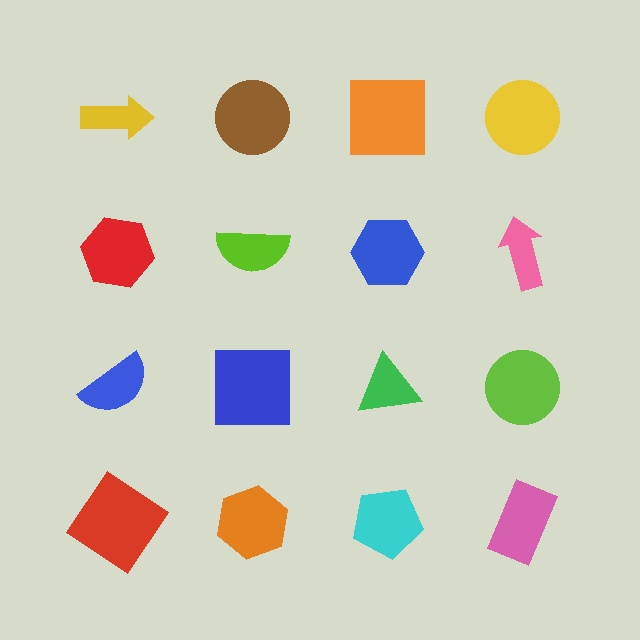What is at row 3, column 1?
A blue semicircle.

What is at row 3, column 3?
A green triangle.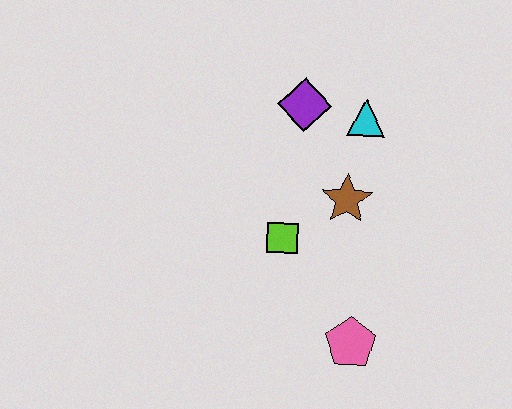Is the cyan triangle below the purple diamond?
Yes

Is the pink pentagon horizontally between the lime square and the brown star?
No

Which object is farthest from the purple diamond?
The pink pentagon is farthest from the purple diamond.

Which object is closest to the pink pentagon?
The lime square is closest to the pink pentagon.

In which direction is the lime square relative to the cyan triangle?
The lime square is below the cyan triangle.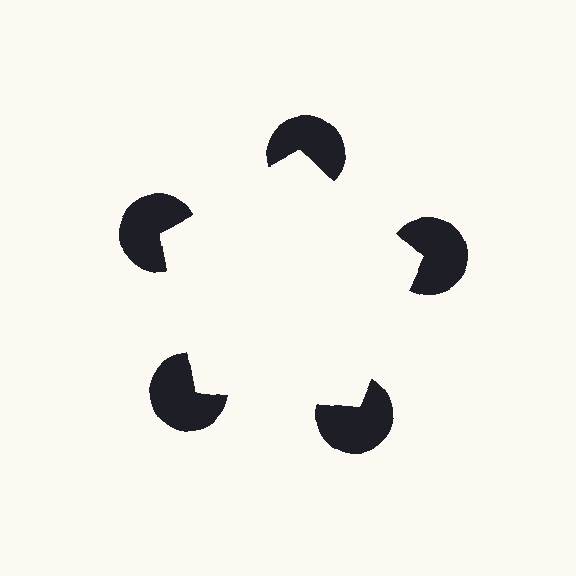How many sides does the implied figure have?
5 sides.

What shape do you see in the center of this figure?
An illusory pentagon — its edges are inferred from the aligned wedge cuts in the pac-man discs, not physically drawn.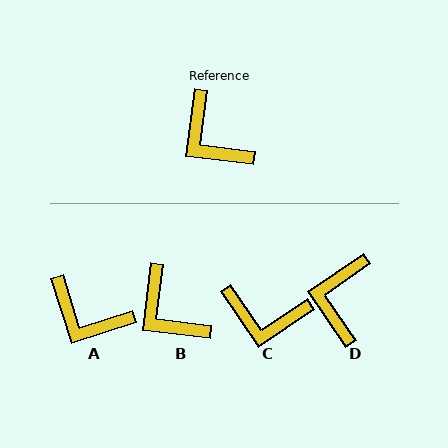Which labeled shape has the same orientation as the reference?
B.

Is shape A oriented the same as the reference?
No, it is off by about 25 degrees.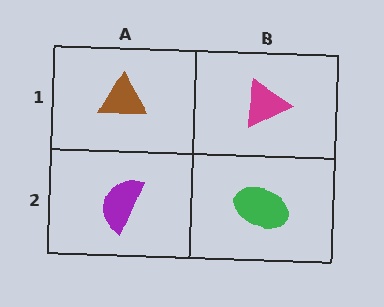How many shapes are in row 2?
2 shapes.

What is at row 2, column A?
A purple semicircle.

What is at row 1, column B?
A magenta triangle.